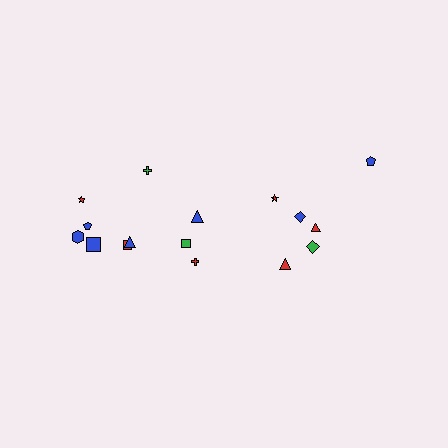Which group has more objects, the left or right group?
The left group.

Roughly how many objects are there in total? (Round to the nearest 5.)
Roughly 15 objects in total.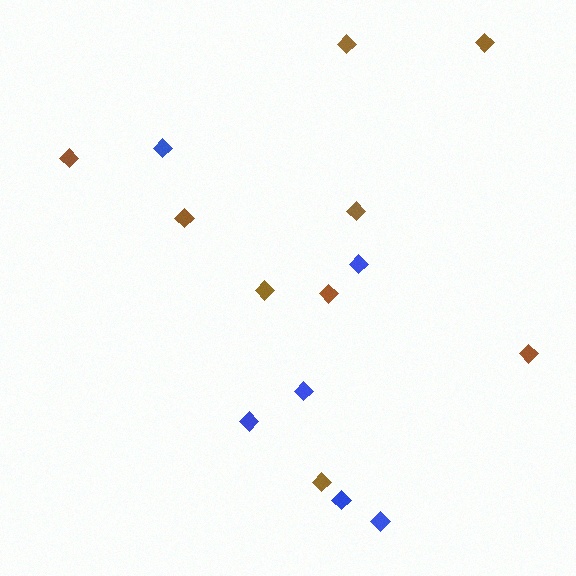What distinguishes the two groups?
There are 2 groups: one group of blue diamonds (6) and one group of brown diamonds (9).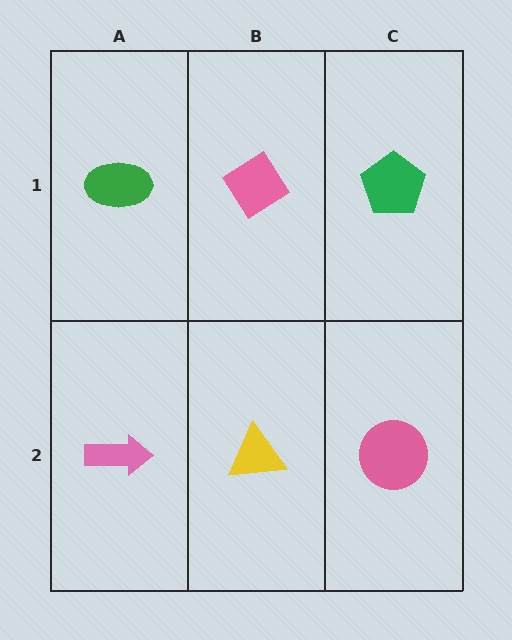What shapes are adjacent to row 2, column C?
A green pentagon (row 1, column C), a yellow triangle (row 2, column B).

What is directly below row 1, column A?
A pink arrow.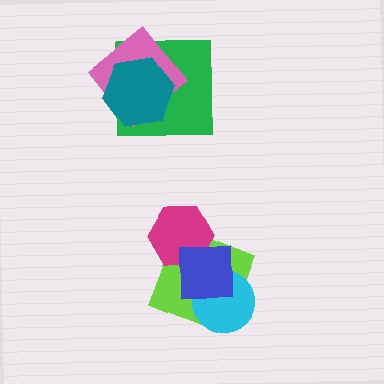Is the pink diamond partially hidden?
Yes, it is partially covered by another shape.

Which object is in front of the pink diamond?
The teal hexagon is in front of the pink diamond.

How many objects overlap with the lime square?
3 objects overlap with the lime square.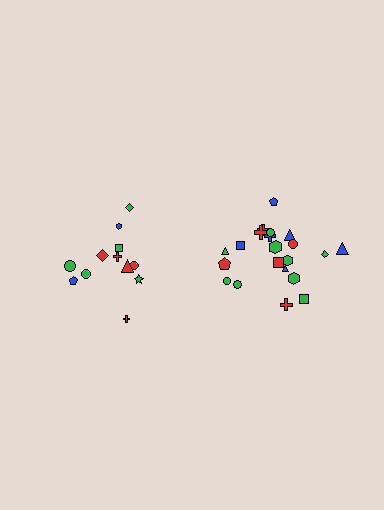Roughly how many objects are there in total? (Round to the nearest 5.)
Roughly 35 objects in total.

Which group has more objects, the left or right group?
The right group.